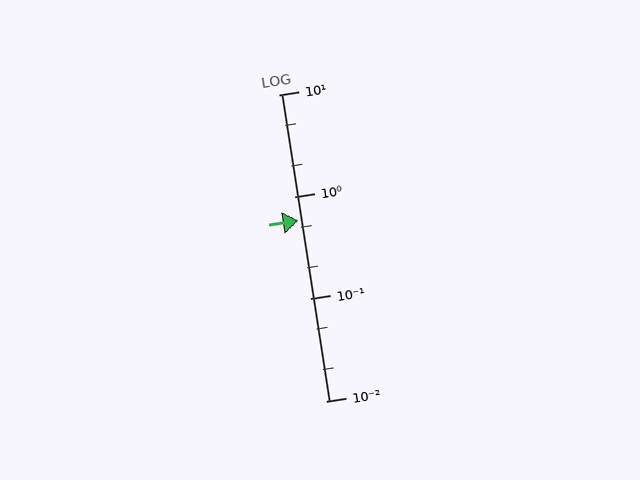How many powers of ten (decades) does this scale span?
The scale spans 3 decades, from 0.01 to 10.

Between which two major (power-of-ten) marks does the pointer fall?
The pointer is between 0.1 and 1.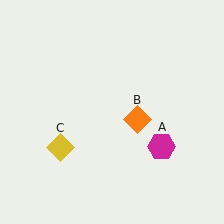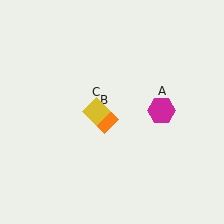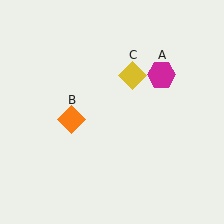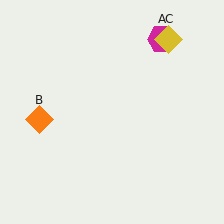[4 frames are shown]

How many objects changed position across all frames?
3 objects changed position: magenta hexagon (object A), orange diamond (object B), yellow diamond (object C).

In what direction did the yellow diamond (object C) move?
The yellow diamond (object C) moved up and to the right.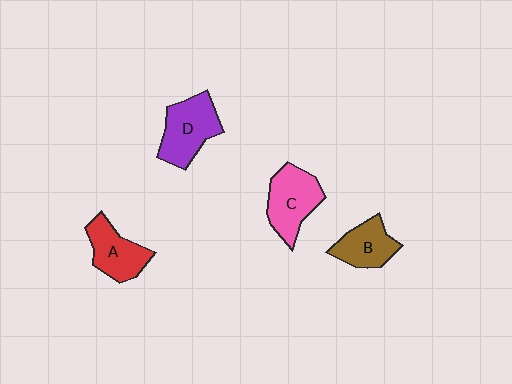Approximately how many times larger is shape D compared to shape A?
Approximately 1.2 times.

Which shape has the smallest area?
Shape B (brown).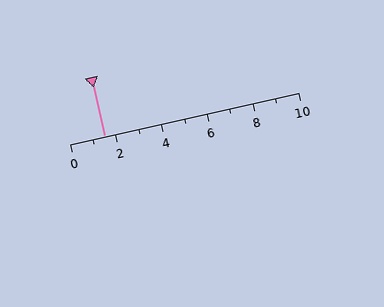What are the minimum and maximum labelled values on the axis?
The axis runs from 0 to 10.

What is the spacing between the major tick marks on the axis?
The major ticks are spaced 2 apart.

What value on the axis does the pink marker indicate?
The marker indicates approximately 1.5.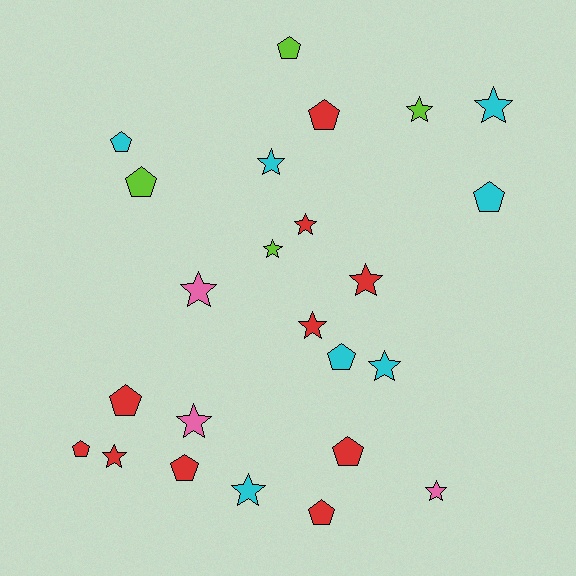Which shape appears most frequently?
Star, with 13 objects.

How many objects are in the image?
There are 24 objects.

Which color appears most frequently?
Red, with 10 objects.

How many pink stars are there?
There are 3 pink stars.